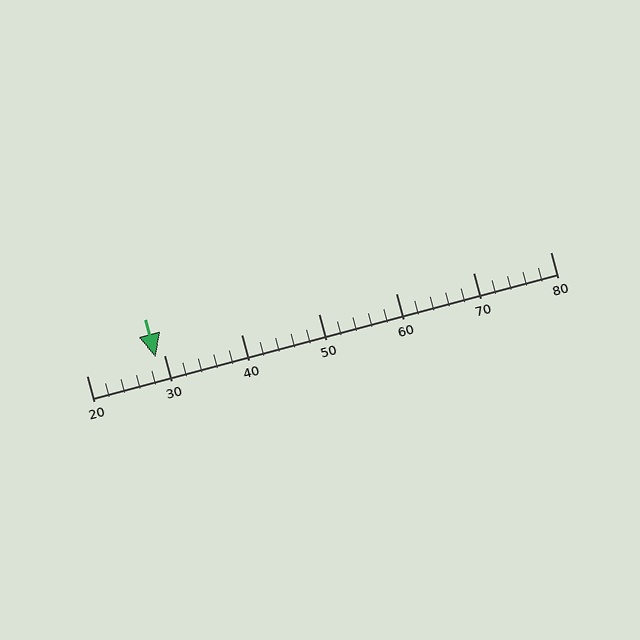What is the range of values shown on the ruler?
The ruler shows values from 20 to 80.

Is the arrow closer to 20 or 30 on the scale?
The arrow is closer to 30.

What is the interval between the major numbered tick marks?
The major tick marks are spaced 10 units apart.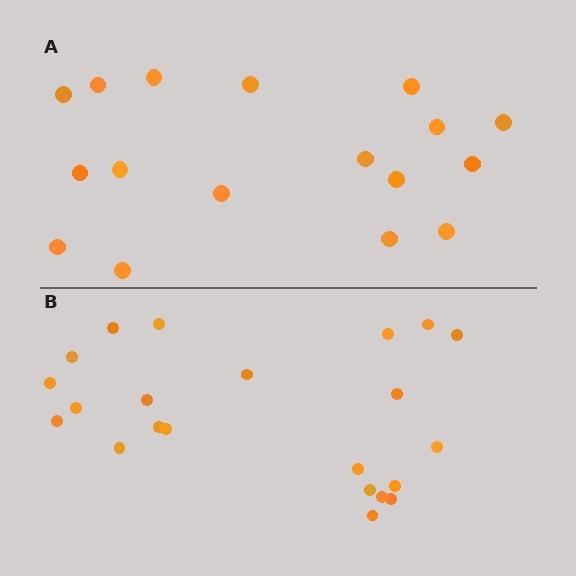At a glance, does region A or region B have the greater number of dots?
Region B (the bottom region) has more dots.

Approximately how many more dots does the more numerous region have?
Region B has about 5 more dots than region A.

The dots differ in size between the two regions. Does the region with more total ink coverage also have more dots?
No. Region A has more total ink coverage because its dots are larger, but region B actually contains more individual dots. Total area can be misleading — the number of items is what matters here.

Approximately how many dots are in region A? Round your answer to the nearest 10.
About 20 dots. (The exact count is 17, which rounds to 20.)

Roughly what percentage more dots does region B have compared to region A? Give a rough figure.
About 30% more.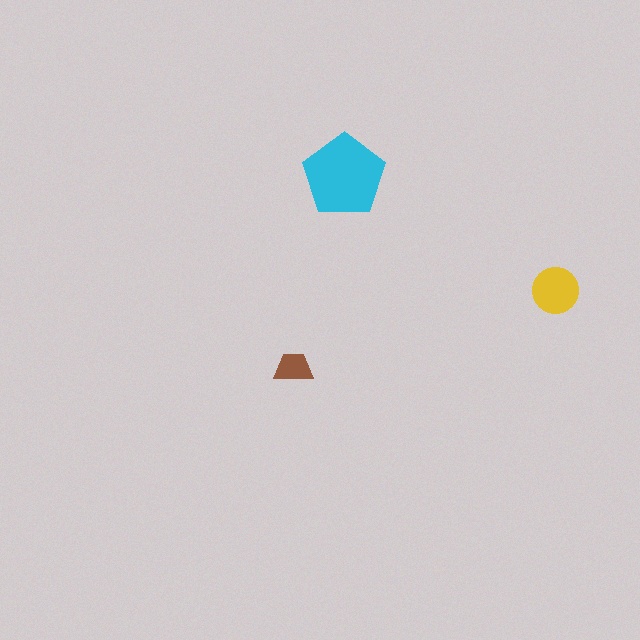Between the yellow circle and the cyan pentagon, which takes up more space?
The cyan pentagon.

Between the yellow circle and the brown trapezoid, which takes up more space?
The yellow circle.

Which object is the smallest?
The brown trapezoid.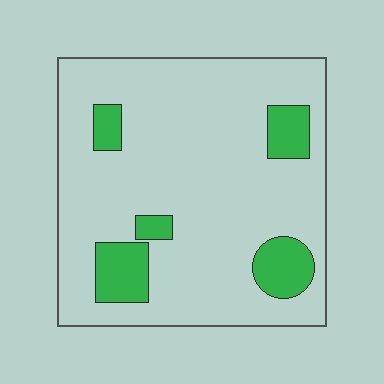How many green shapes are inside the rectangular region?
5.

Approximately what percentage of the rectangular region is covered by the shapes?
Approximately 15%.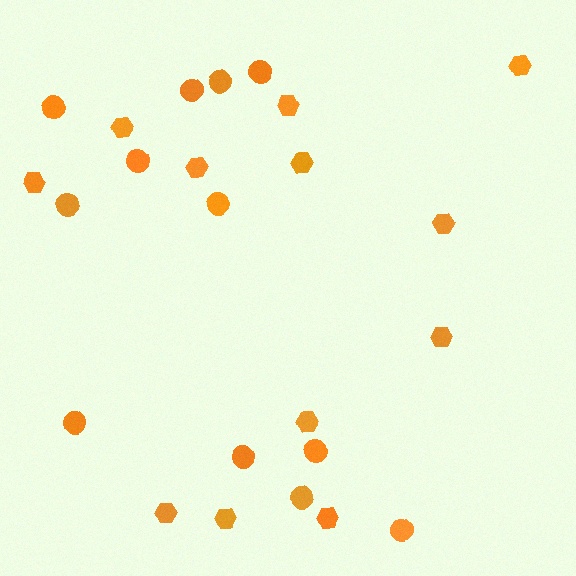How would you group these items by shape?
There are 2 groups: one group of circles (12) and one group of hexagons (12).